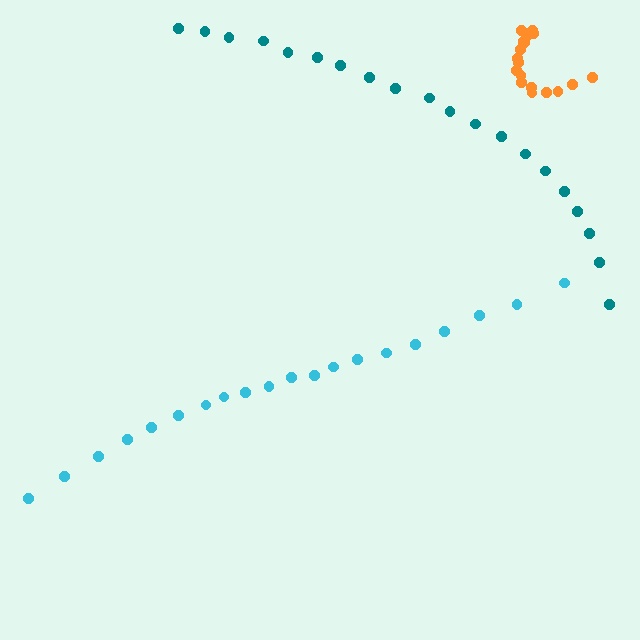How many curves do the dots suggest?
There are 3 distinct paths.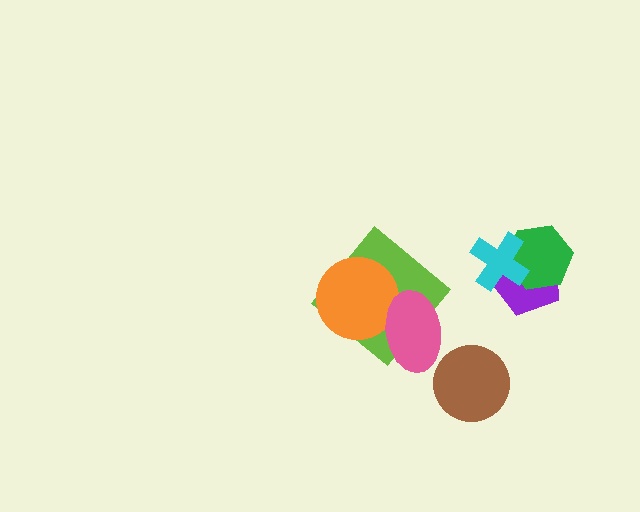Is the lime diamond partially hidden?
Yes, it is partially covered by another shape.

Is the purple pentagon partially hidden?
Yes, it is partially covered by another shape.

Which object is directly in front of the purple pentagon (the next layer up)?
The green hexagon is directly in front of the purple pentagon.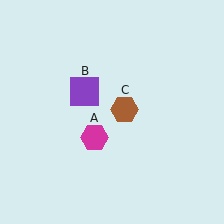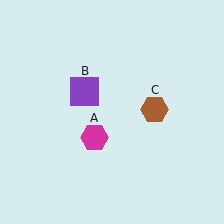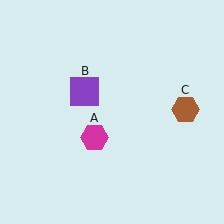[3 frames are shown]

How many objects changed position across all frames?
1 object changed position: brown hexagon (object C).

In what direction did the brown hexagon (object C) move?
The brown hexagon (object C) moved right.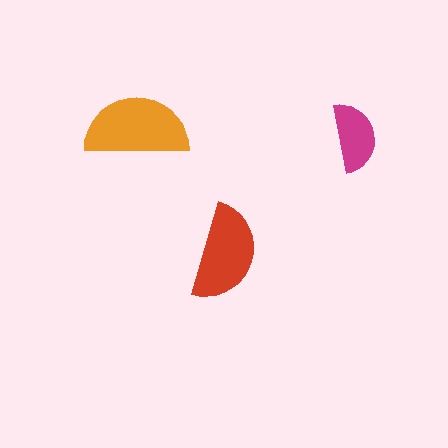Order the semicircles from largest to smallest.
the orange one, the red one, the magenta one.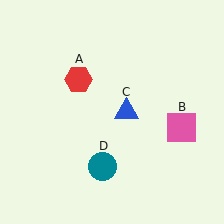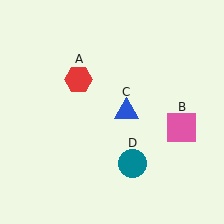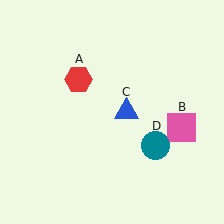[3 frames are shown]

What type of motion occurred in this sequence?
The teal circle (object D) rotated counterclockwise around the center of the scene.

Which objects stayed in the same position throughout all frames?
Red hexagon (object A) and pink square (object B) and blue triangle (object C) remained stationary.